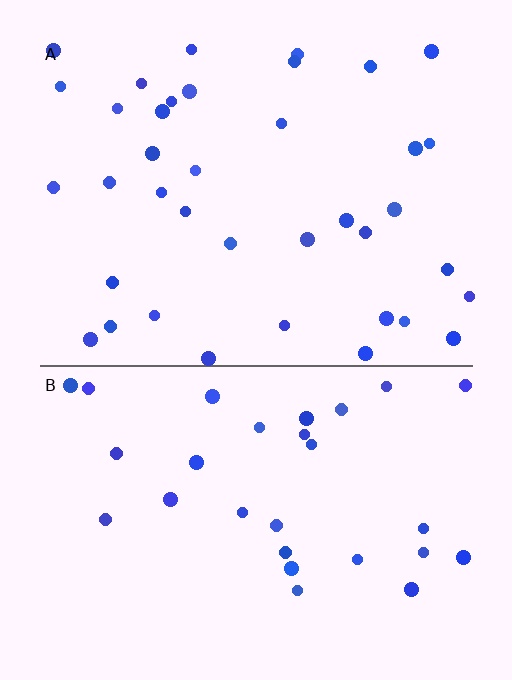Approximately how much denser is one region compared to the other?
Approximately 1.3× — region A over region B.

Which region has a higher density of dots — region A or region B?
A (the top).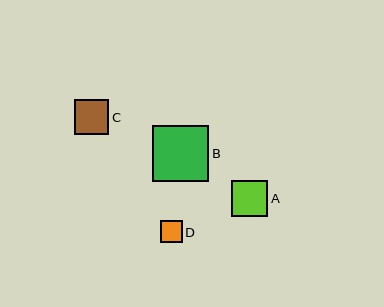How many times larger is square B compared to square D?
Square B is approximately 2.6 times the size of square D.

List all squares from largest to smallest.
From largest to smallest: B, A, C, D.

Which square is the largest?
Square B is the largest with a size of approximately 56 pixels.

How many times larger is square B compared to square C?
Square B is approximately 1.6 times the size of square C.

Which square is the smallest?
Square D is the smallest with a size of approximately 22 pixels.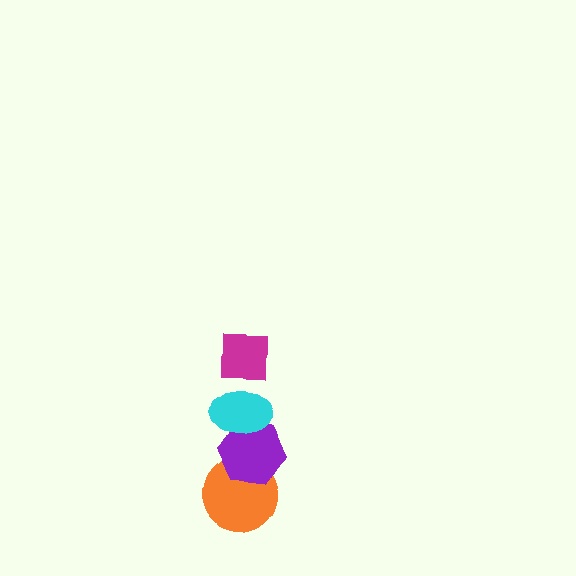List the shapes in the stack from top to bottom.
From top to bottom: the magenta square, the cyan ellipse, the purple hexagon, the orange circle.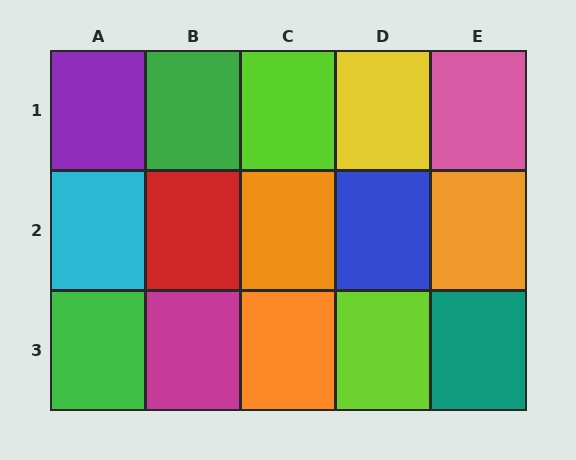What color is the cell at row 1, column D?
Yellow.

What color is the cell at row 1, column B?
Green.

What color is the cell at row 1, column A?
Purple.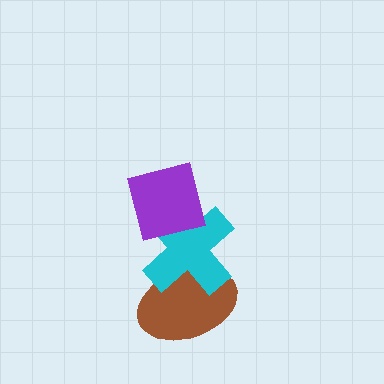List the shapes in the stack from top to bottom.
From top to bottom: the purple square, the cyan cross, the brown ellipse.